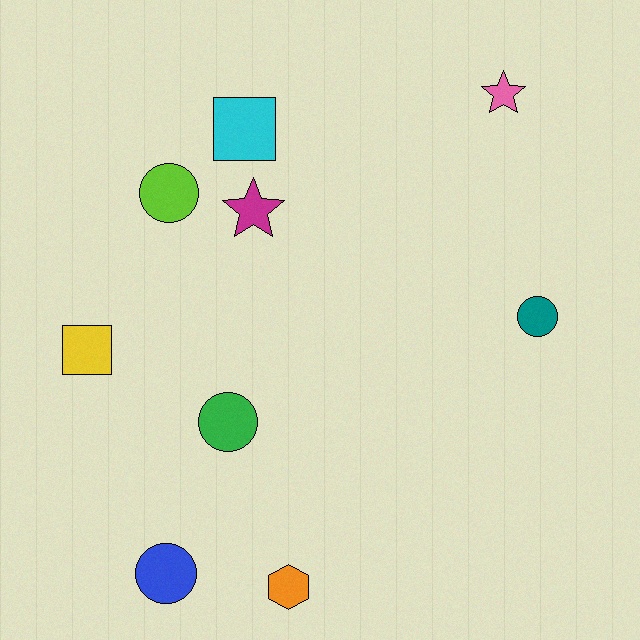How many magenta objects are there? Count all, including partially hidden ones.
There is 1 magenta object.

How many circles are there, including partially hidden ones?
There are 4 circles.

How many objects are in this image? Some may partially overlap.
There are 9 objects.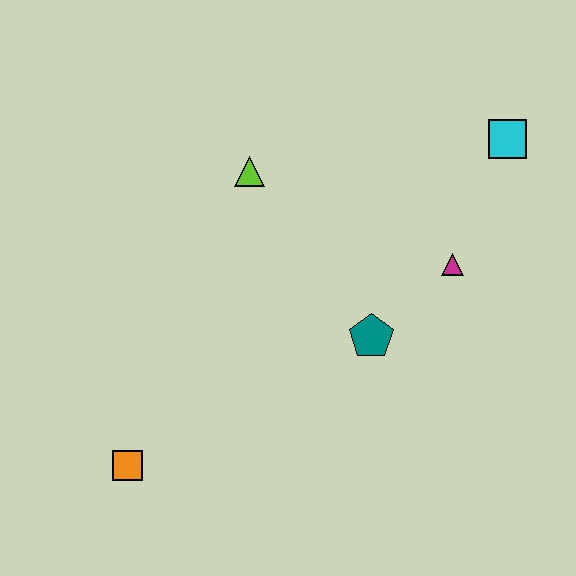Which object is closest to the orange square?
The teal pentagon is closest to the orange square.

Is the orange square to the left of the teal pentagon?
Yes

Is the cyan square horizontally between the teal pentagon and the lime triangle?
No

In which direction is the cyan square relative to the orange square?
The cyan square is to the right of the orange square.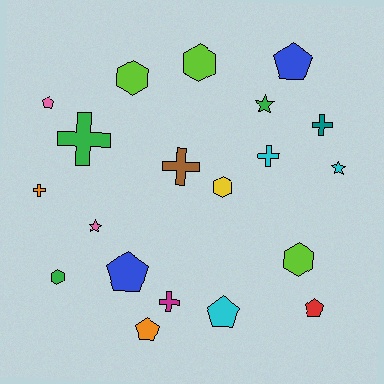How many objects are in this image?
There are 20 objects.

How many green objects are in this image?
There are 3 green objects.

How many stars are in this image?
There are 3 stars.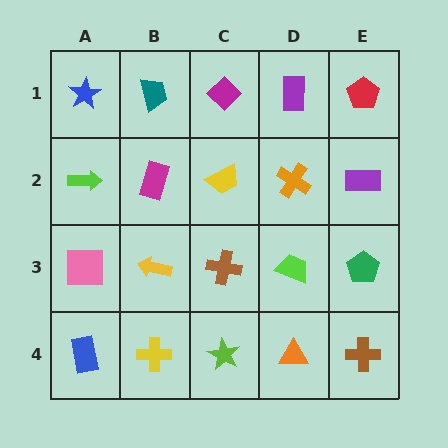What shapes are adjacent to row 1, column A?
A lime arrow (row 2, column A), a teal trapezoid (row 1, column B).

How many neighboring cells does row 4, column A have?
2.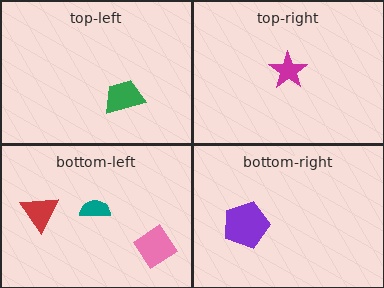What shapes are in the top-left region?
The green trapezoid.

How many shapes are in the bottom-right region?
1.